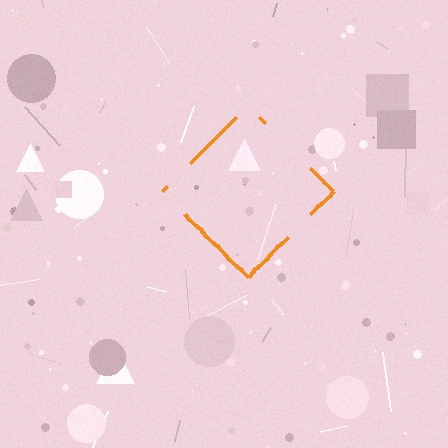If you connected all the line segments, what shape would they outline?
They would outline a diamond.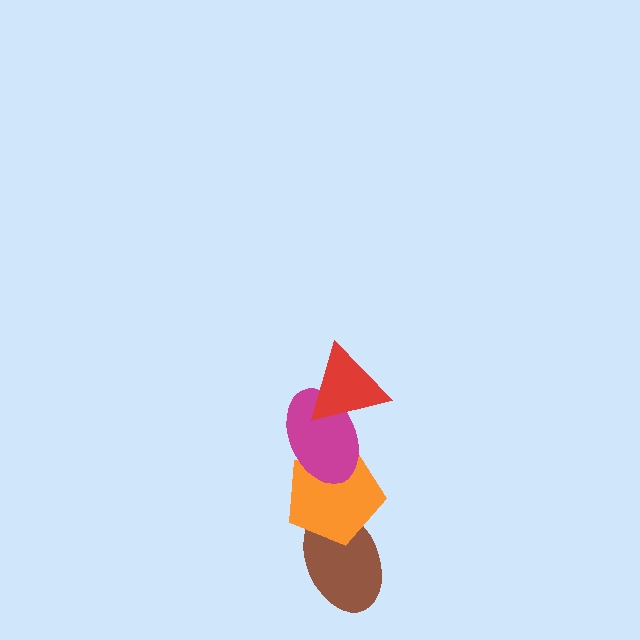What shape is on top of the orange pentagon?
The magenta ellipse is on top of the orange pentagon.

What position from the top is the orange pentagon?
The orange pentagon is 3rd from the top.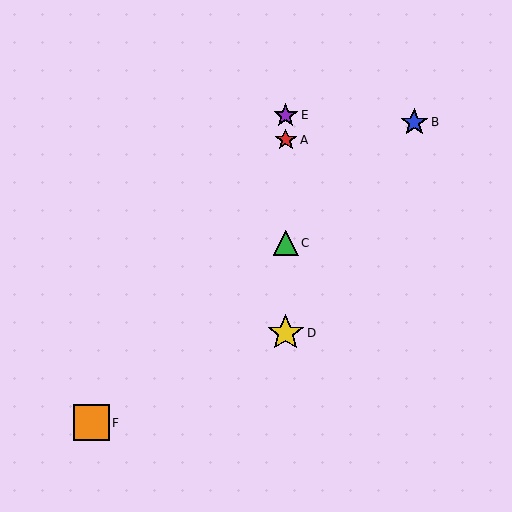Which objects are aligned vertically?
Objects A, C, D, E are aligned vertically.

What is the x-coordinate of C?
Object C is at x≈286.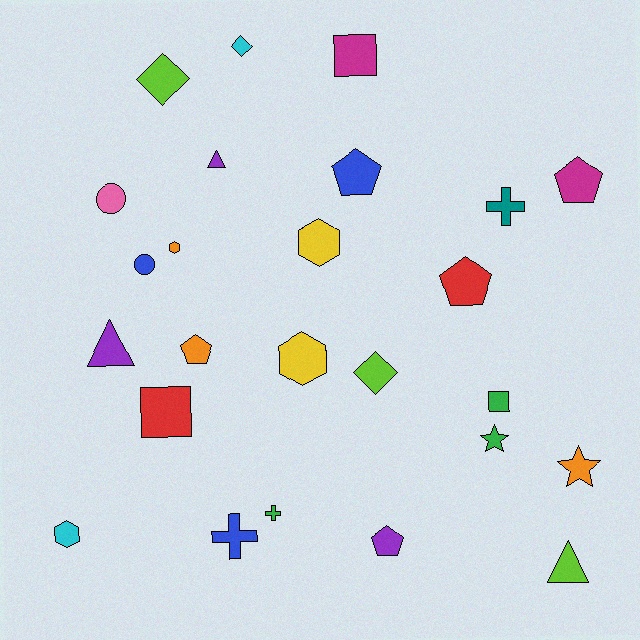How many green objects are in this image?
There are 3 green objects.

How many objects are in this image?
There are 25 objects.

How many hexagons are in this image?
There are 4 hexagons.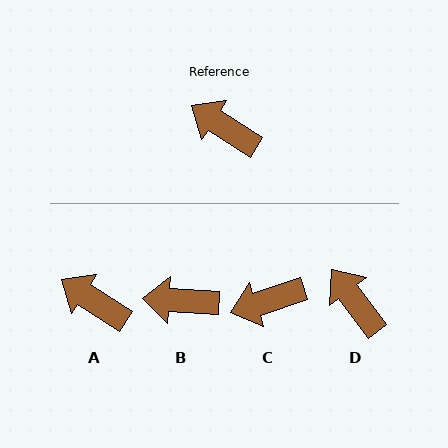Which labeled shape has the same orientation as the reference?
A.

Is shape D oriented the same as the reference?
No, it is off by about 21 degrees.